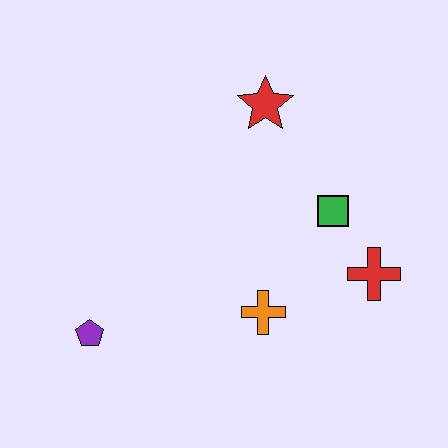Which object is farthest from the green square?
The purple pentagon is farthest from the green square.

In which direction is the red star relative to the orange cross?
The red star is above the orange cross.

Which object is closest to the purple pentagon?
The orange cross is closest to the purple pentagon.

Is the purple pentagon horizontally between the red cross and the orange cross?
No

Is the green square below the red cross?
No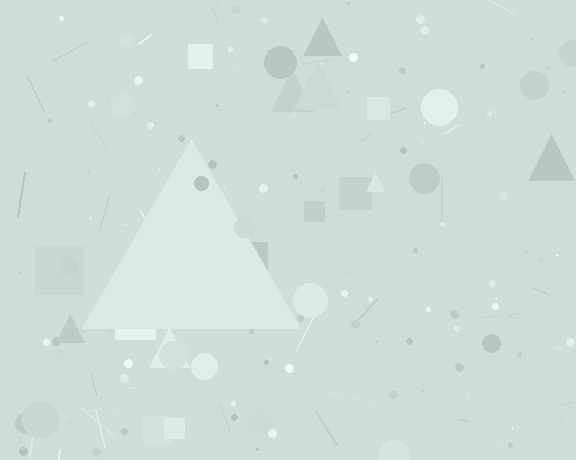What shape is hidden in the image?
A triangle is hidden in the image.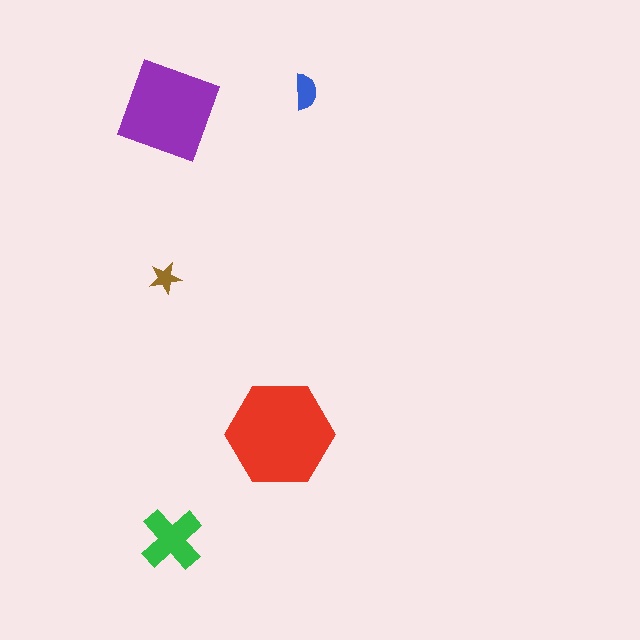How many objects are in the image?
There are 5 objects in the image.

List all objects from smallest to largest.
The brown star, the blue semicircle, the green cross, the purple diamond, the red hexagon.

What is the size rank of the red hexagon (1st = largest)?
1st.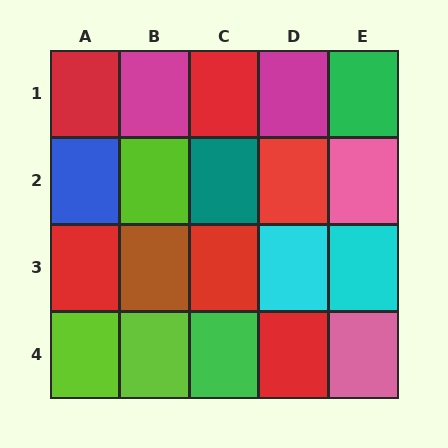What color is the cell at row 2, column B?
Lime.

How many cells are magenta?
2 cells are magenta.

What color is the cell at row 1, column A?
Red.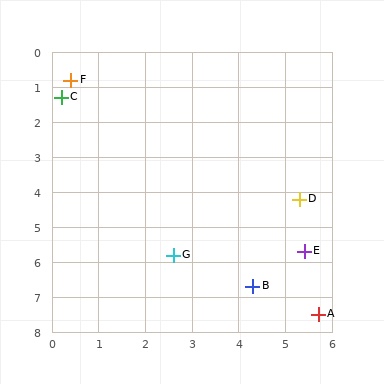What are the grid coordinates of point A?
Point A is at approximately (5.7, 7.5).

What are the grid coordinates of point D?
Point D is at approximately (5.3, 4.2).